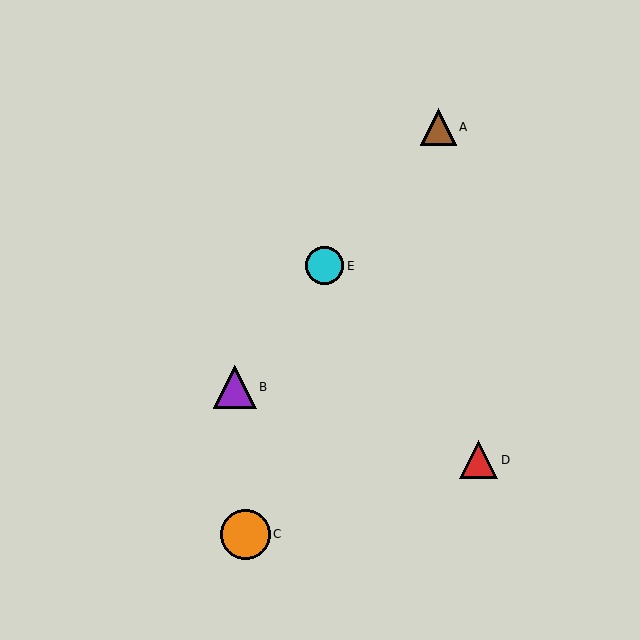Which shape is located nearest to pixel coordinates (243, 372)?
The purple triangle (labeled B) at (235, 387) is nearest to that location.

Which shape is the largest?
The orange circle (labeled C) is the largest.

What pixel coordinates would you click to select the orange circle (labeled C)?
Click at (245, 534) to select the orange circle C.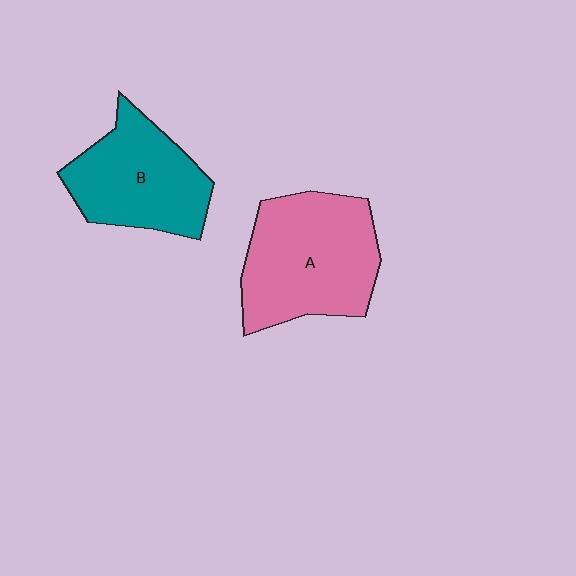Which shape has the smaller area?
Shape B (teal).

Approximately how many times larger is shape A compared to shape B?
Approximately 1.2 times.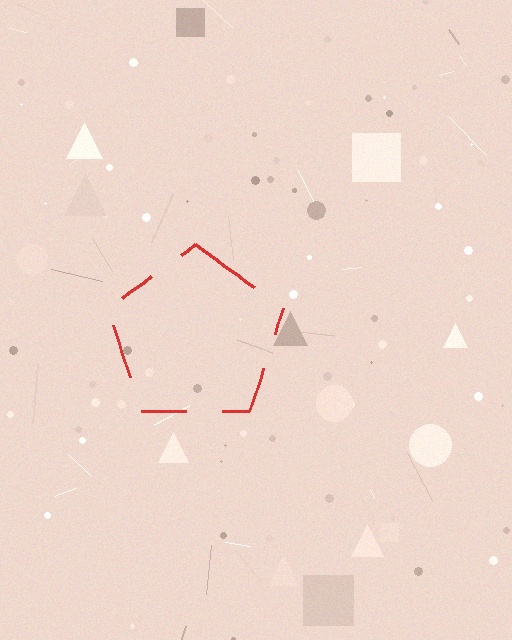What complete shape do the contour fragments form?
The contour fragments form a pentagon.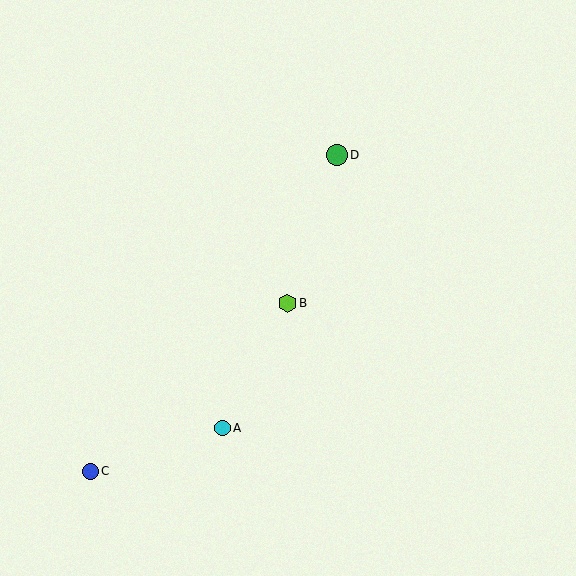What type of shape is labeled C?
Shape C is a blue circle.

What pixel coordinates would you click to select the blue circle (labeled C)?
Click at (90, 471) to select the blue circle C.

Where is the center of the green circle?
The center of the green circle is at (337, 155).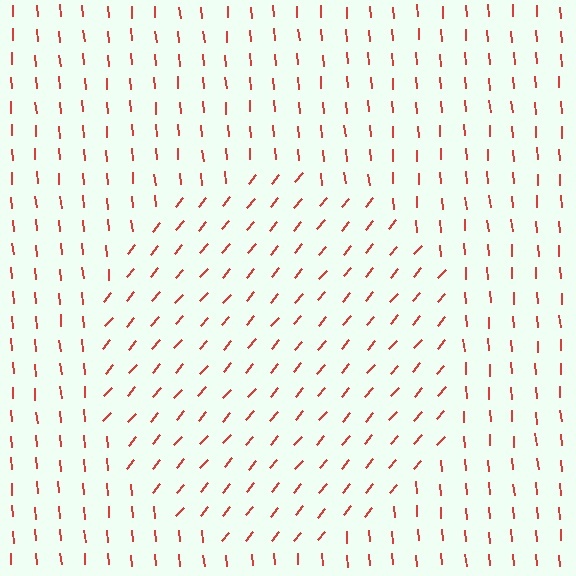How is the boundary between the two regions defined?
The boundary is defined purely by a change in line orientation (approximately 45 degrees difference). All lines are the same color and thickness.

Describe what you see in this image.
The image is filled with small red line segments. A circle region in the image has lines oriented differently from the surrounding lines, creating a visible texture boundary.